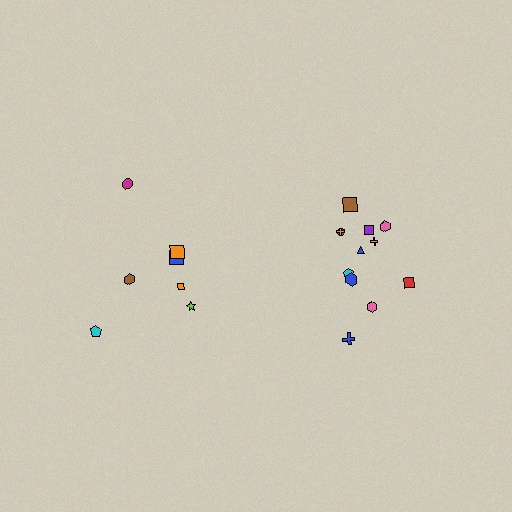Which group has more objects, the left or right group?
The right group.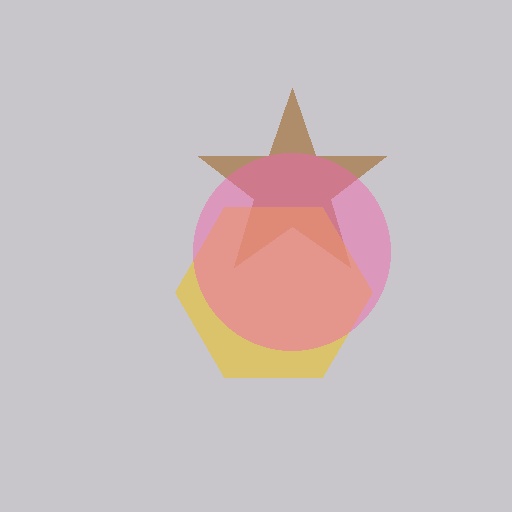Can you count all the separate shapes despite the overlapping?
Yes, there are 3 separate shapes.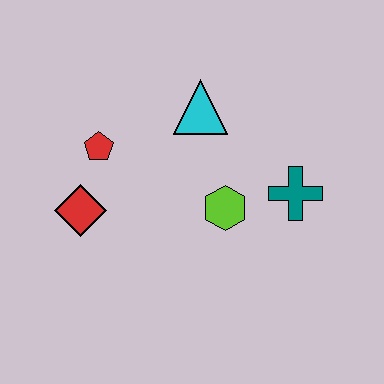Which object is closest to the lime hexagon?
The teal cross is closest to the lime hexagon.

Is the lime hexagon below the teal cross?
Yes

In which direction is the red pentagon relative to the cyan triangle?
The red pentagon is to the left of the cyan triangle.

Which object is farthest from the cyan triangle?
The red diamond is farthest from the cyan triangle.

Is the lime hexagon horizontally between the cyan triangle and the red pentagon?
No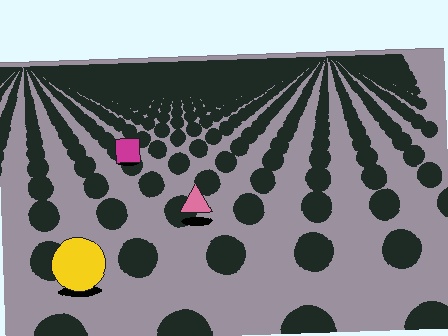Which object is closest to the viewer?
The yellow circle is closest. The texture marks near it are larger and more spread out.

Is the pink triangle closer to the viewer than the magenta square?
Yes. The pink triangle is closer — you can tell from the texture gradient: the ground texture is coarser near it.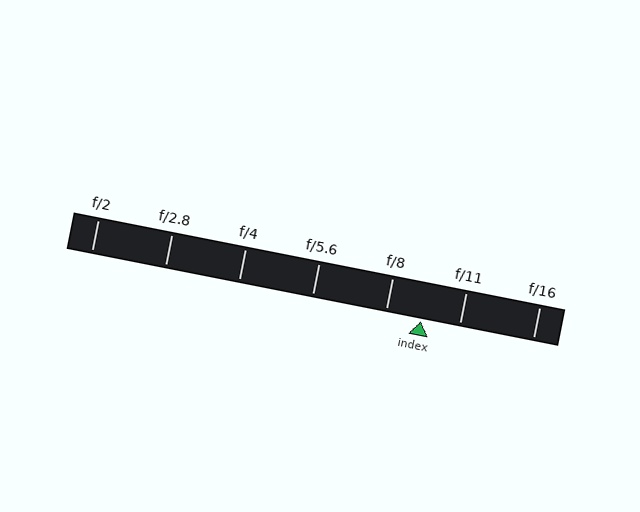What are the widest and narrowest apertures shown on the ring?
The widest aperture shown is f/2 and the narrowest is f/16.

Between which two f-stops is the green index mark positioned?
The index mark is between f/8 and f/11.